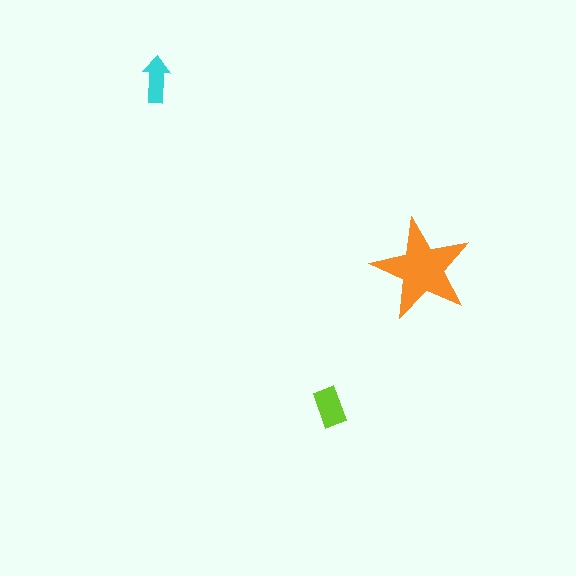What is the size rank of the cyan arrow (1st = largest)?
3rd.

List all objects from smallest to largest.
The cyan arrow, the lime rectangle, the orange star.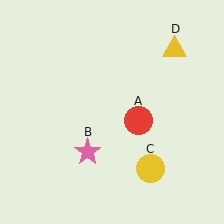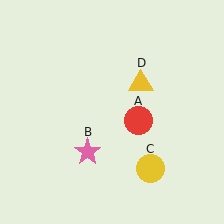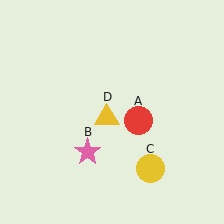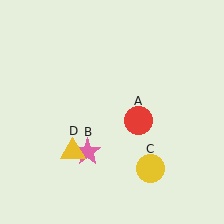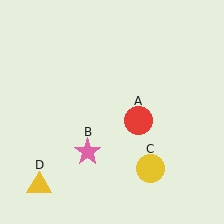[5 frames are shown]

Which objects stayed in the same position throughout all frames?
Red circle (object A) and pink star (object B) and yellow circle (object C) remained stationary.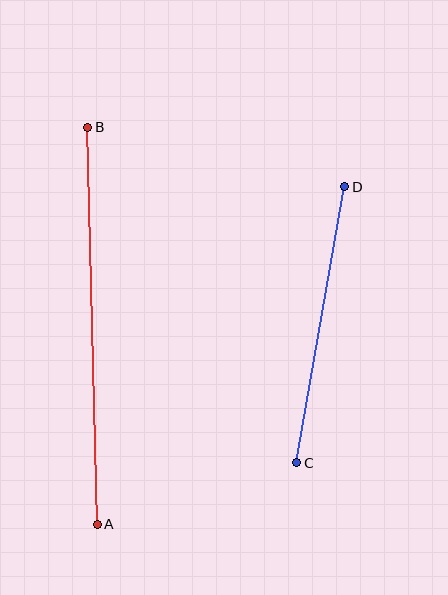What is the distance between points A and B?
The distance is approximately 397 pixels.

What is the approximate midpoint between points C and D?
The midpoint is at approximately (321, 325) pixels.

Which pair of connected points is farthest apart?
Points A and B are farthest apart.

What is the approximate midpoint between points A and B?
The midpoint is at approximately (92, 326) pixels.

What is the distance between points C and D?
The distance is approximately 281 pixels.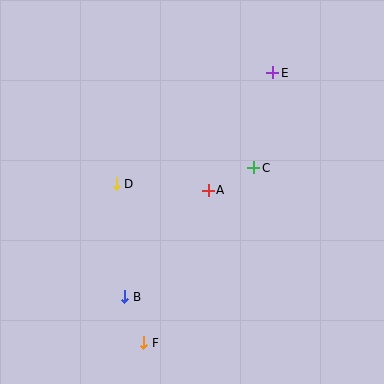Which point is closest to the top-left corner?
Point D is closest to the top-left corner.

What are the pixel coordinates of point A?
Point A is at (208, 190).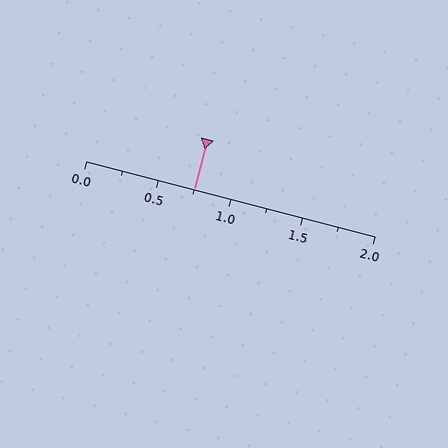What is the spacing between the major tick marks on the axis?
The major ticks are spaced 0.5 apart.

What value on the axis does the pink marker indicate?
The marker indicates approximately 0.75.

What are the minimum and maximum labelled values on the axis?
The axis runs from 0.0 to 2.0.